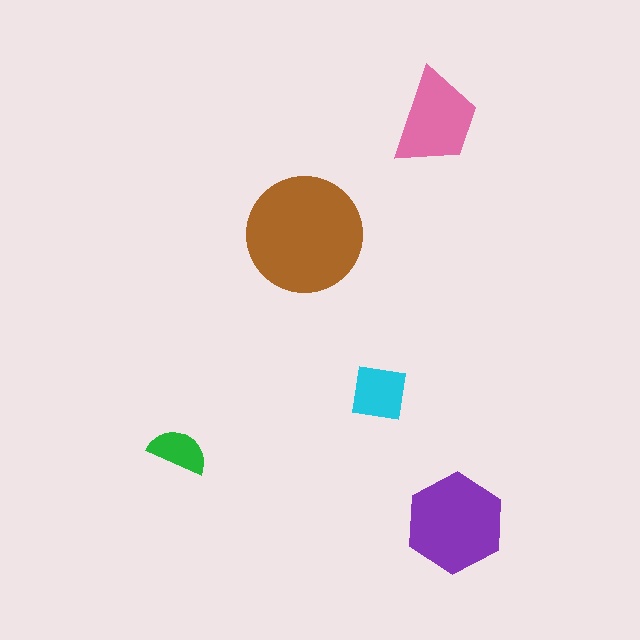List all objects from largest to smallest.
The brown circle, the purple hexagon, the pink trapezoid, the cyan square, the green semicircle.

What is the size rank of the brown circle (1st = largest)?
1st.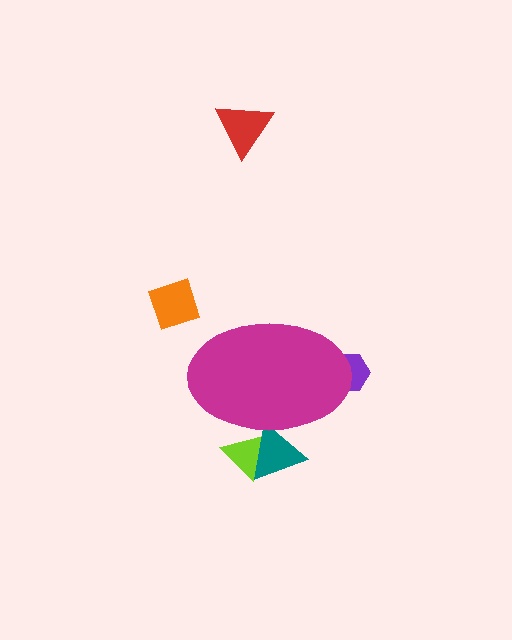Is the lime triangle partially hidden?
Yes, the lime triangle is partially hidden behind the magenta ellipse.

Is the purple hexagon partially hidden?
Yes, the purple hexagon is partially hidden behind the magenta ellipse.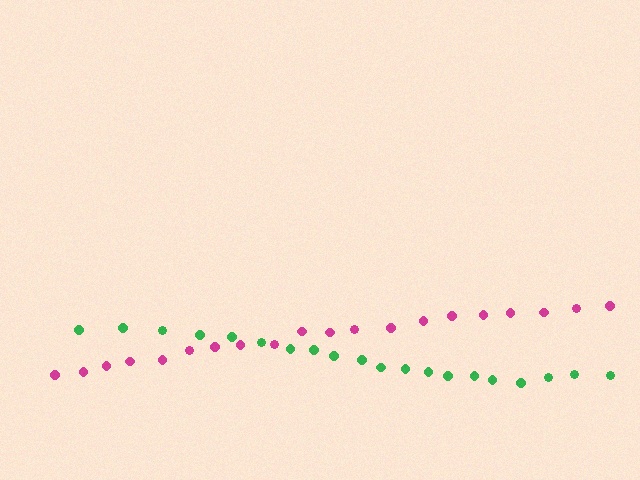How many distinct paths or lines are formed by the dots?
There are 2 distinct paths.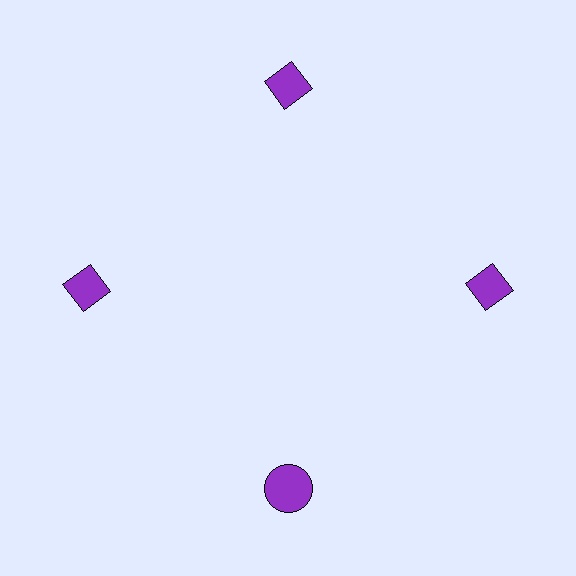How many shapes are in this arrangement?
There are 4 shapes arranged in a ring pattern.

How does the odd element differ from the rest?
It has a different shape: circle instead of diamond.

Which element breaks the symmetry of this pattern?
The purple circle at roughly the 6 o'clock position breaks the symmetry. All other shapes are purple diamonds.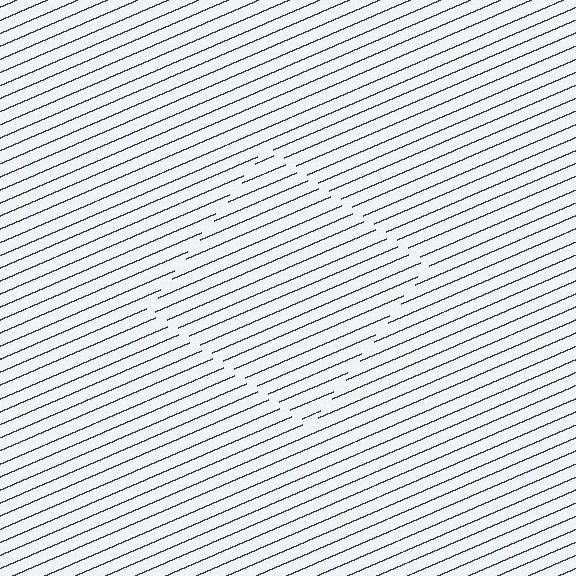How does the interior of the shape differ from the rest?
The interior of the shape contains the same grating, shifted by half a period — the contour is defined by the phase discontinuity where line-ends from the inner and outer gratings abut.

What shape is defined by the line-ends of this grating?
An illusory square. The interior of the shape contains the same grating, shifted by half a period — the contour is defined by the phase discontinuity where line-ends from the inner and outer gratings abut.